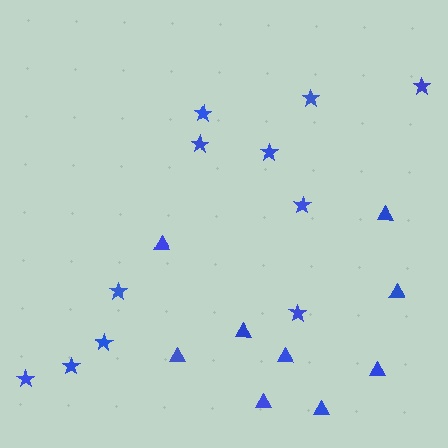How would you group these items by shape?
There are 2 groups: one group of stars (11) and one group of triangles (9).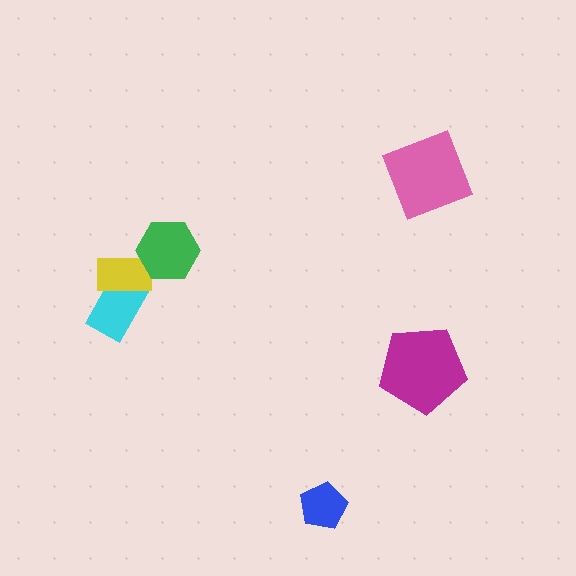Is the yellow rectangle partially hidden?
Yes, it is partially covered by another shape.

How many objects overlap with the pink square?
0 objects overlap with the pink square.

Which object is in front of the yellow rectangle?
The green hexagon is in front of the yellow rectangle.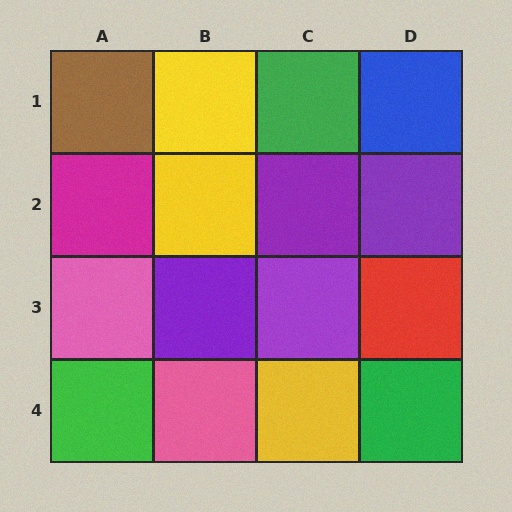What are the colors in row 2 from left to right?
Magenta, yellow, purple, purple.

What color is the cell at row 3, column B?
Purple.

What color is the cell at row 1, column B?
Yellow.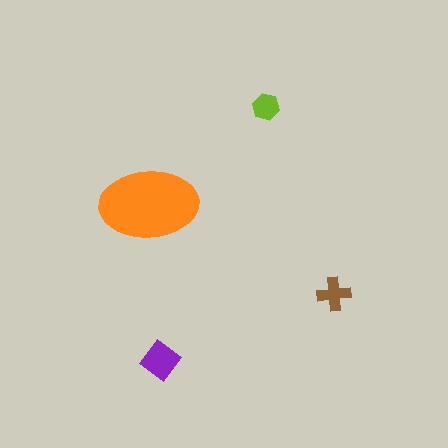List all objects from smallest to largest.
The lime hexagon, the brown cross, the purple diamond, the orange ellipse.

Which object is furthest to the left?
The orange ellipse is leftmost.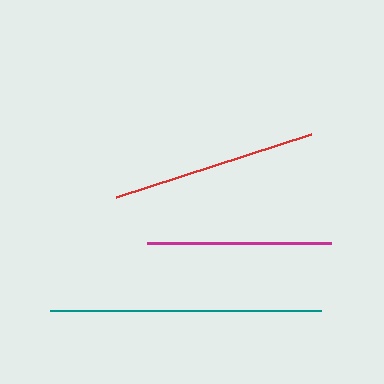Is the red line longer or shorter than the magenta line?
The red line is longer than the magenta line.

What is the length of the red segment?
The red segment is approximately 205 pixels long.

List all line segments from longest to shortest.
From longest to shortest: teal, red, magenta.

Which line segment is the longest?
The teal line is the longest at approximately 272 pixels.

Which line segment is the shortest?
The magenta line is the shortest at approximately 184 pixels.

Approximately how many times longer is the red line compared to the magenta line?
The red line is approximately 1.1 times the length of the magenta line.